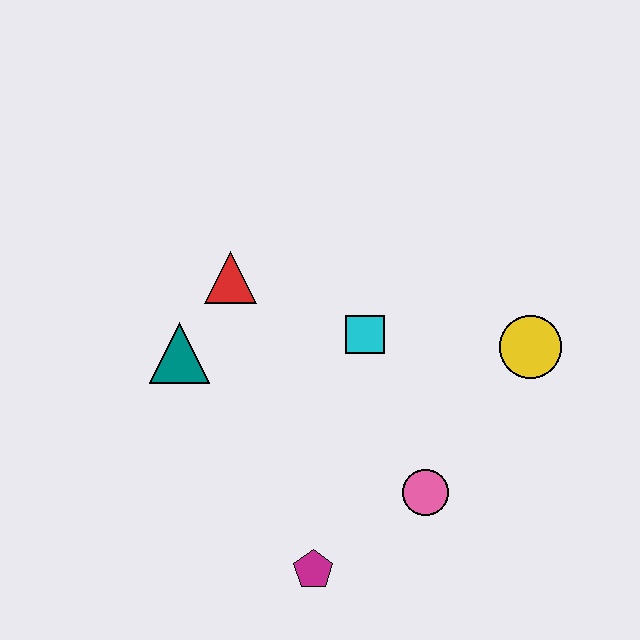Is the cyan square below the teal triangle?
No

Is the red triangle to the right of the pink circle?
No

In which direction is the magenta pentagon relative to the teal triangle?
The magenta pentagon is below the teal triangle.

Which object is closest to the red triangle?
The teal triangle is closest to the red triangle.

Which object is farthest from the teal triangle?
The yellow circle is farthest from the teal triangle.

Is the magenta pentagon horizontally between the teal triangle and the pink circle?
Yes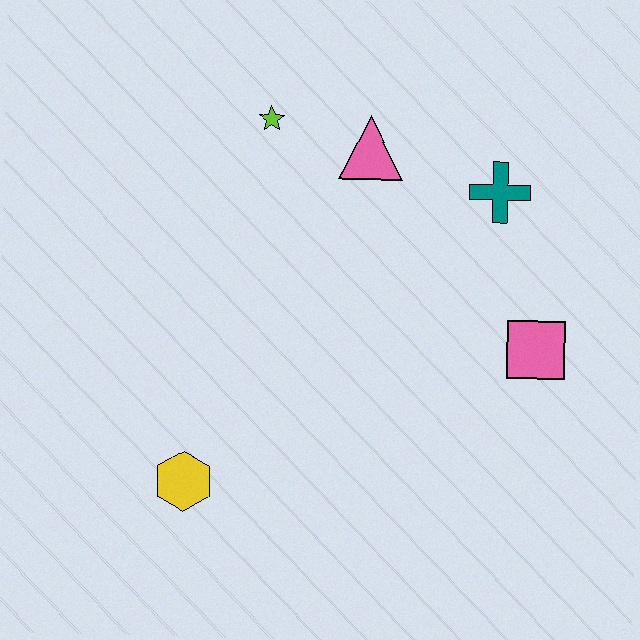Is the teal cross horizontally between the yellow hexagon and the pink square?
Yes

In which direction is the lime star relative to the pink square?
The lime star is to the left of the pink square.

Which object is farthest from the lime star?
The yellow hexagon is farthest from the lime star.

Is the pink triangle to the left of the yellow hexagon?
No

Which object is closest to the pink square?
The teal cross is closest to the pink square.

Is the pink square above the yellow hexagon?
Yes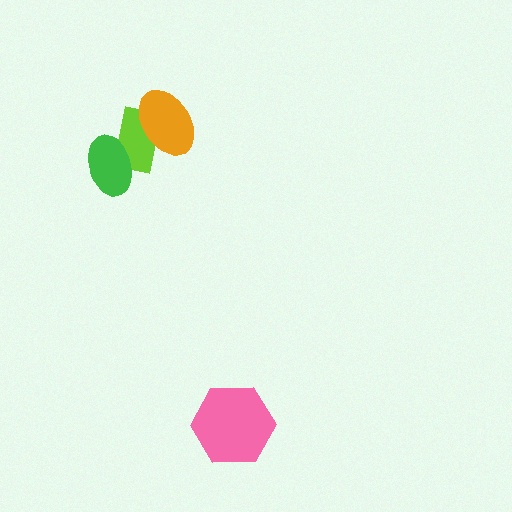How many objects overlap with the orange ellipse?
1 object overlaps with the orange ellipse.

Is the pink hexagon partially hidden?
No, no other shape covers it.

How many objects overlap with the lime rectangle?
2 objects overlap with the lime rectangle.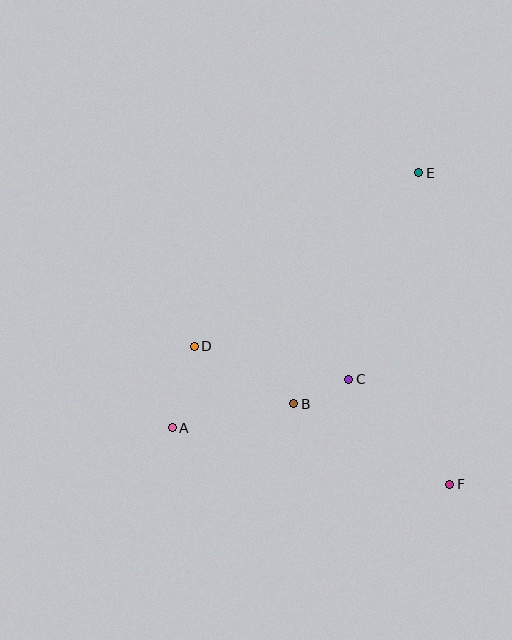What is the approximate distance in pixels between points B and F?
The distance between B and F is approximately 176 pixels.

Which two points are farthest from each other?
Points A and E are farthest from each other.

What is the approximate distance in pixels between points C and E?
The distance between C and E is approximately 218 pixels.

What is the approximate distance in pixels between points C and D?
The distance between C and D is approximately 158 pixels.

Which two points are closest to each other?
Points B and C are closest to each other.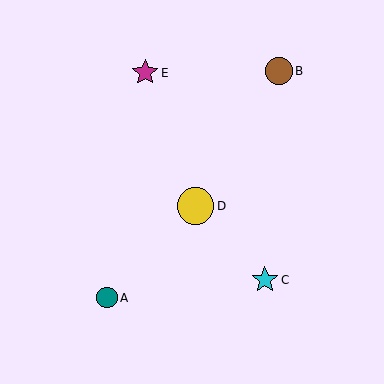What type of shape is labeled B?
Shape B is a brown circle.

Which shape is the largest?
The yellow circle (labeled D) is the largest.